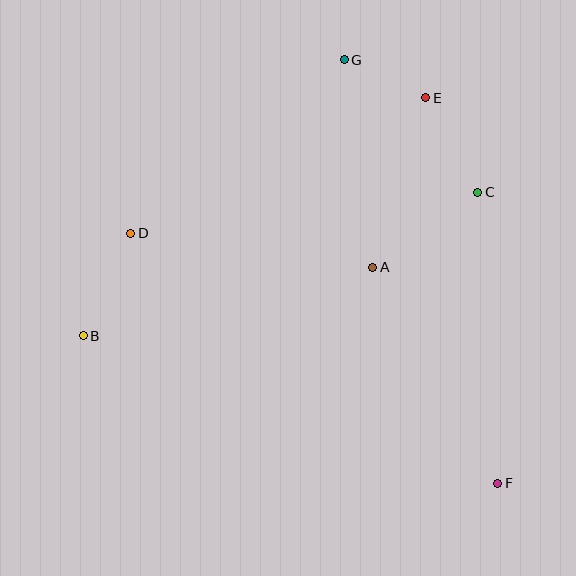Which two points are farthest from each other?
Points F and G are farthest from each other.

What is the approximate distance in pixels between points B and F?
The distance between B and F is approximately 440 pixels.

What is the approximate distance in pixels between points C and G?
The distance between C and G is approximately 188 pixels.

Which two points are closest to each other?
Points E and G are closest to each other.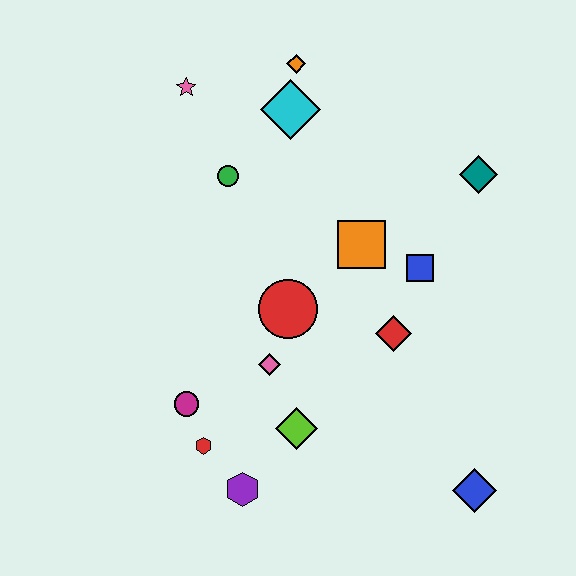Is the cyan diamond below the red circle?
No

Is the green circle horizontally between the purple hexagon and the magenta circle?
Yes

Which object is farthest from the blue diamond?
The pink star is farthest from the blue diamond.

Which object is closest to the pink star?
The green circle is closest to the pink star.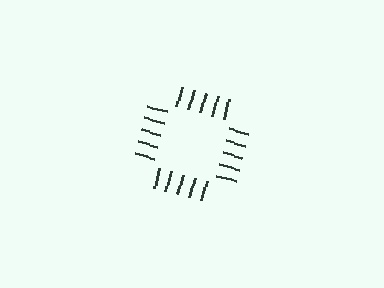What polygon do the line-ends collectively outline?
An illusory square — the line segments terminate on its edges but no continuous stroke is drawn.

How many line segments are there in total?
20 — 5 along each of the 4 edges.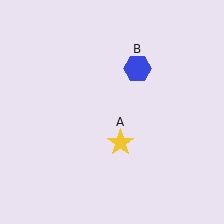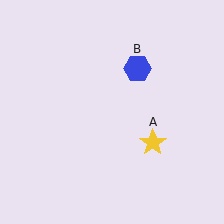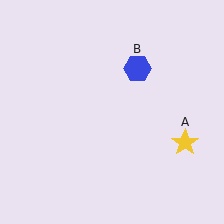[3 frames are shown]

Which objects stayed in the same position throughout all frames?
Blue hexagon (object B) remained stationary.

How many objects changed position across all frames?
1 object changed position: yellow star (object A).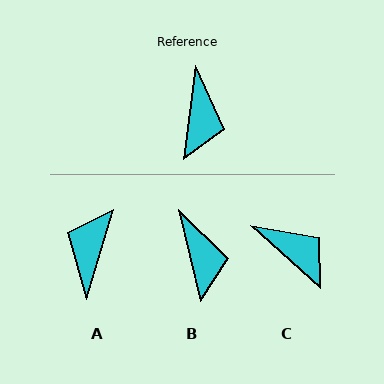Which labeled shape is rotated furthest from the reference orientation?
A, about 170 degrees away.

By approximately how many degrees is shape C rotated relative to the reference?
Approximately 55 degrees counter-clockwise.